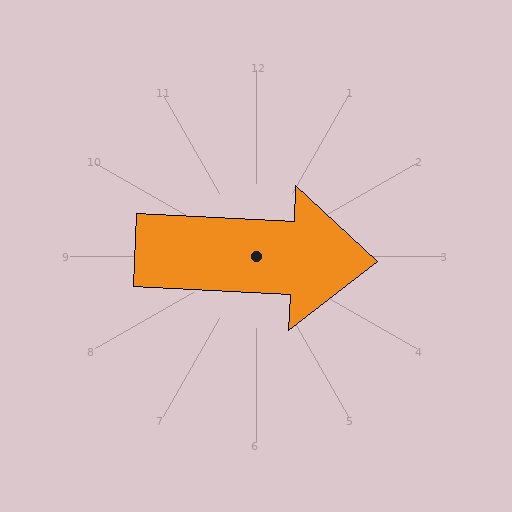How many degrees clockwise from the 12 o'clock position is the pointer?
Approximately 93 degrees.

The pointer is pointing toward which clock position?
Roughly 3 o'clock.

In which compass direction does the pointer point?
East.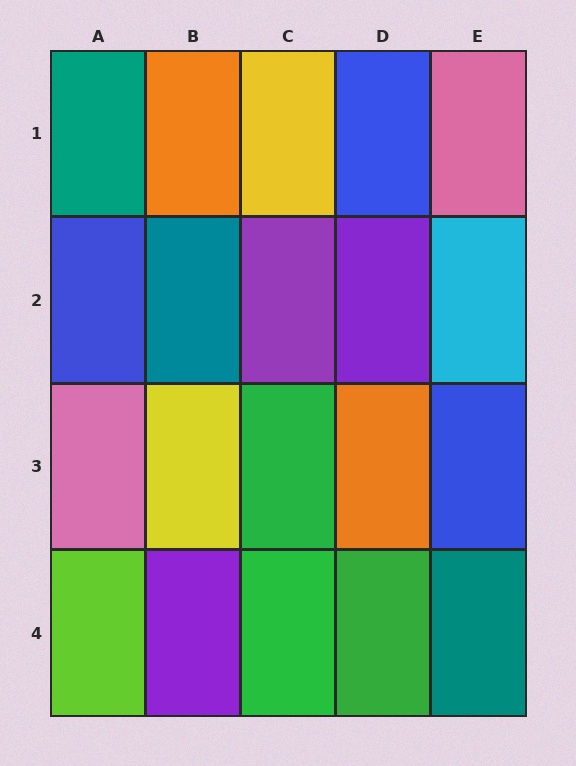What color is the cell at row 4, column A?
Lime.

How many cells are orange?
2 cells are orange.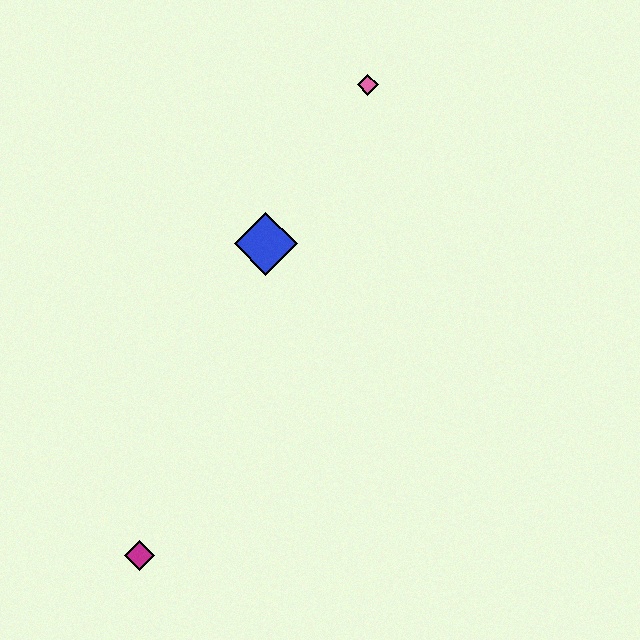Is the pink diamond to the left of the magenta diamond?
No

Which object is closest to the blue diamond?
The pink diamond is closest to the blue diamond.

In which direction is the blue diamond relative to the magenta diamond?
The blue diamond is above the magenta diamond.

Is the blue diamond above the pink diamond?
No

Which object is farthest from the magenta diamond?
The pink diamond is farthest from the magenta diamond.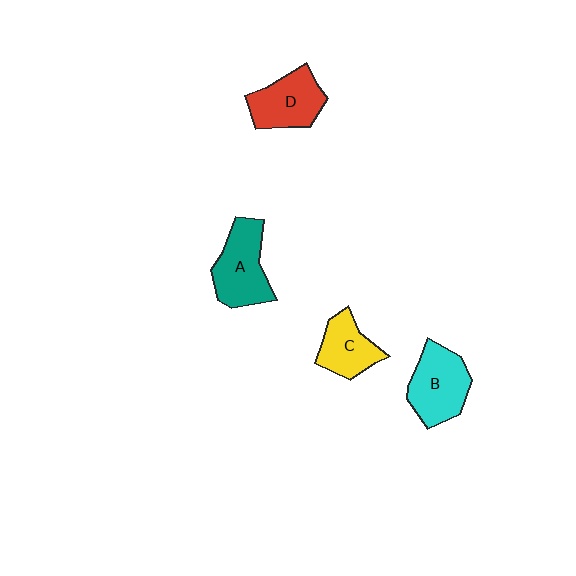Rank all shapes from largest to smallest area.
From largest to smallest: A (teal), B (cyan), D (red), C (yellow).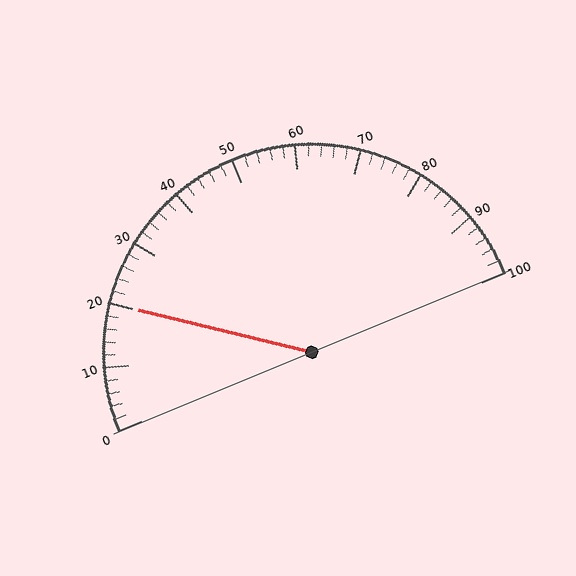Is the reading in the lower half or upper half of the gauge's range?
The reading is in the lower half of the range (0 to 100).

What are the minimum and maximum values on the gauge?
The gauge ranges from 0 to 100.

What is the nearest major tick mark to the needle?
The nearest major tick mark is 20.